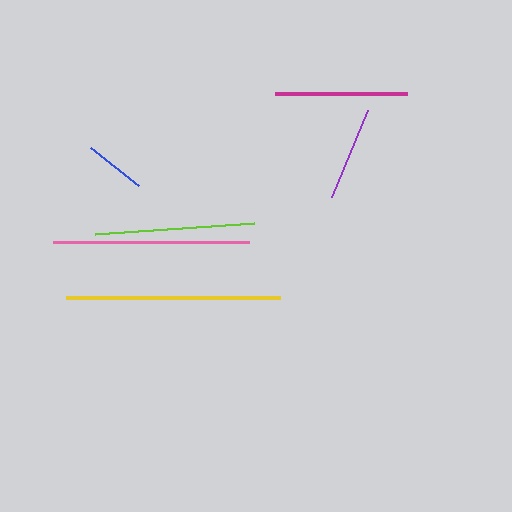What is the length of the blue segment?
The blue segment is approximately 61 pixels long.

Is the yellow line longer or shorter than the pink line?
The yellow line is longer than the pink line.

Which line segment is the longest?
The yellow line is the longest at approximately 214 pixels.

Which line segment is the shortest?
The blue line is the shortest at approximately 61 pixels.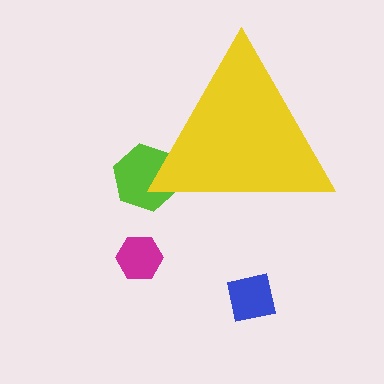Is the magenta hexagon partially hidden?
No, the magenta hexagon is fully visible.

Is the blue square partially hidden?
No, the blue square is fully visible.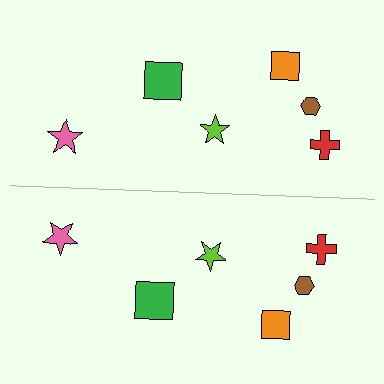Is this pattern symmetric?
Yes, this pattern has bilateral (reflection) symmetry.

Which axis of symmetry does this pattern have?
The pattern has a horizontal axis of symmetry running through the center of the image.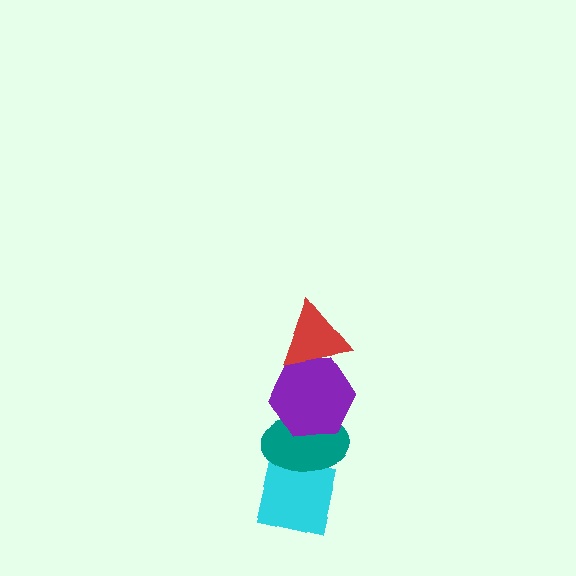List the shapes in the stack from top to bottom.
From top to bottom: the red triangle, the purple hexagon, the teal ellipse, the cyan square.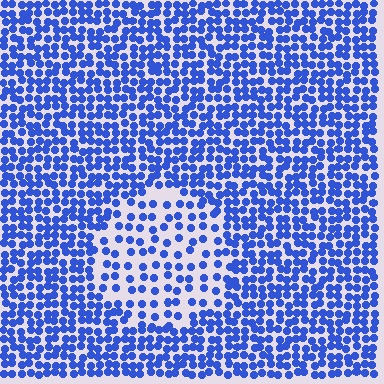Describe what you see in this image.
The image contains small blue elements arranged at two different densities. A circle-shaped region is visible where the elements are less densely packed than the surrounding area.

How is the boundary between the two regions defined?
The boundary is defined by a change in element density (approximately 2.1x ratio). All elements are the same color, size, and shape.